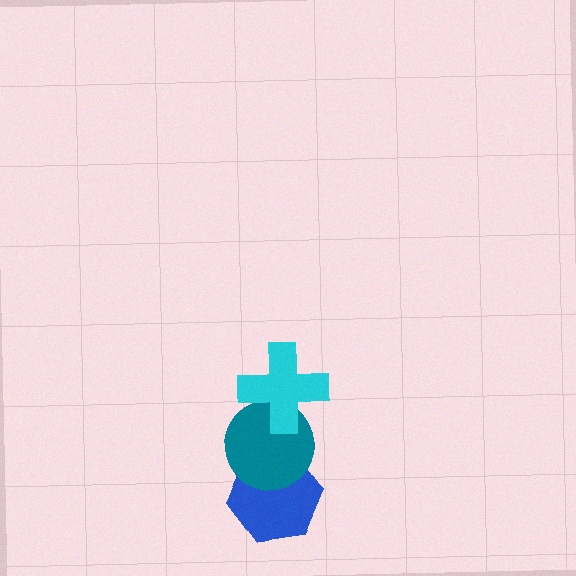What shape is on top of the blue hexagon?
The teal circle is on top of the blue hexagon.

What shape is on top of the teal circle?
The cyan cross is on top of the teal circle.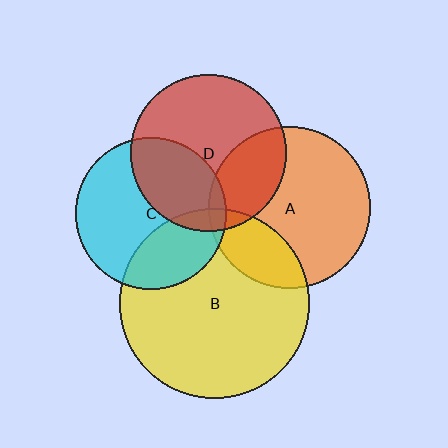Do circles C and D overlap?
Yes.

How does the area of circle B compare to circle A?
Approximately 1.4 times.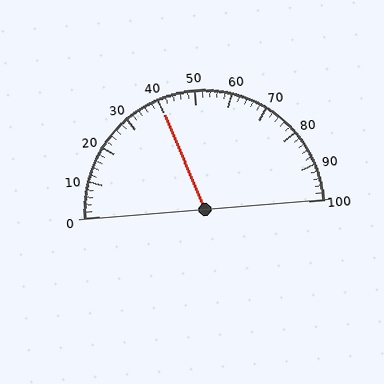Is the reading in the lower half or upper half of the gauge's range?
The reading is in the lower half of the range (0 to 100).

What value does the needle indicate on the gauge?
The needle indicates approximately 40.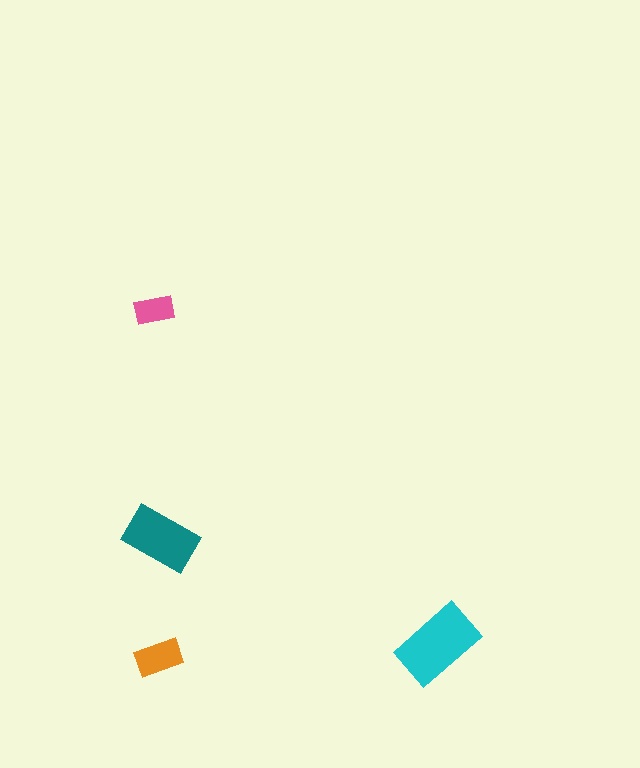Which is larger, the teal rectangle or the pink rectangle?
The teal one.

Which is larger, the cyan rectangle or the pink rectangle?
The cyan one.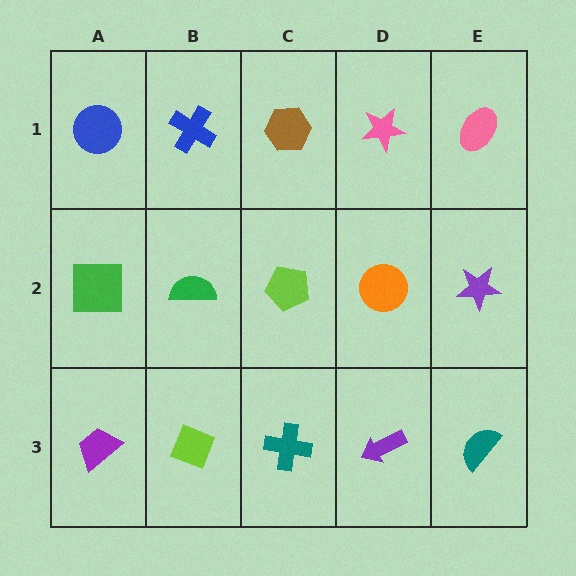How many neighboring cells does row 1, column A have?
2.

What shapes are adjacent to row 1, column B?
A green semicircle (row 2, column B), a blue circle (row 1, column A), a brown hexagon (row 1, column C).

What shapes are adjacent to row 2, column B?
A blue cross (row 1, column B), a lime diamond (row 3, column B), a green square (row 2, column A), a lime pentagon (row 2, column C).